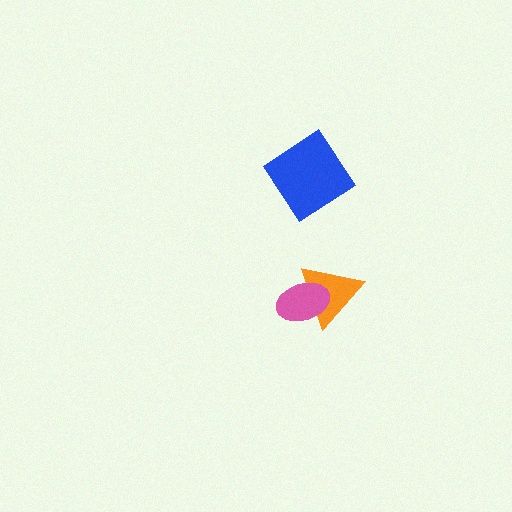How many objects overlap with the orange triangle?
1 object overlaps with the orange triangle.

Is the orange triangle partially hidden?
Yes, it is partially covered by another shape.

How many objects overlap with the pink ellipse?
1 object overlaps with the pink ellipse.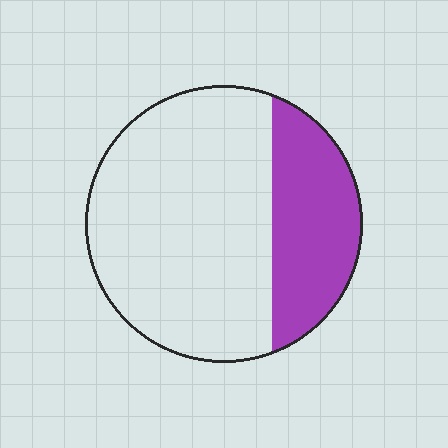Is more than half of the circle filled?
No.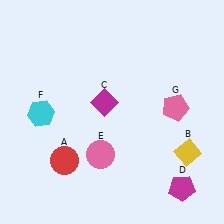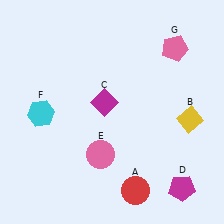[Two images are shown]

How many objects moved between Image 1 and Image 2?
3 objects moved between the two images.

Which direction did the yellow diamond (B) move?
The yellow diamond (B) moved up.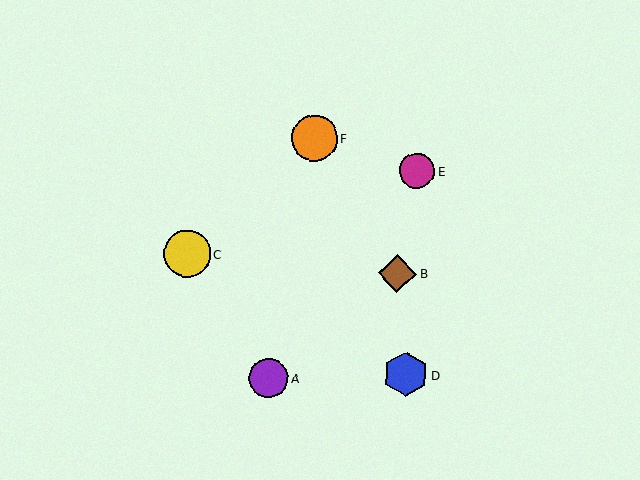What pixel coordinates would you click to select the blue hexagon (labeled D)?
Click at (406, 374) to select the blue hexagon D.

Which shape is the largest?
The yellow circle (labeled C) is the largest.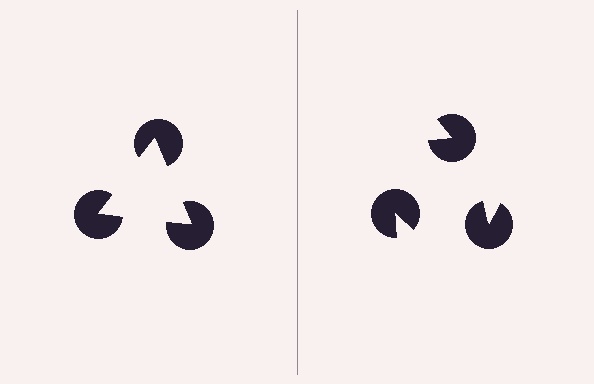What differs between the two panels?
The pac-man discs are positioned identically on both sides; only the wedge orientations differ. On the left they align to a triangle; on the right they are misaligned.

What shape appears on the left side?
An illusory triangle.